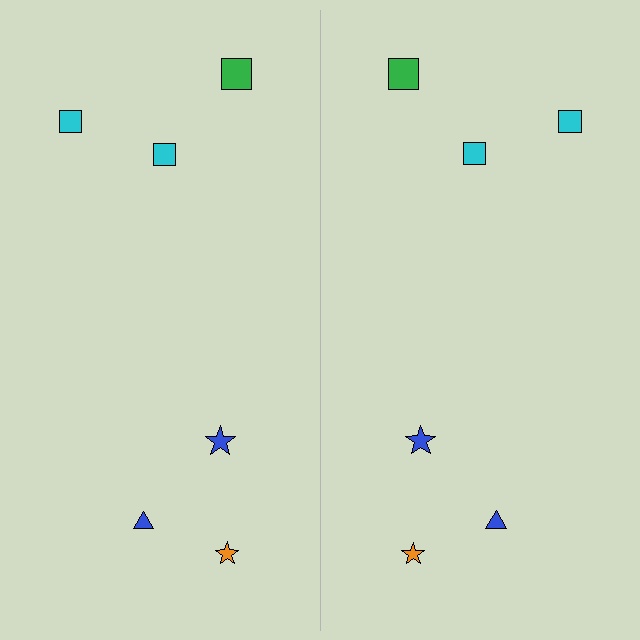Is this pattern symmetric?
Yes, this pattern has bilateral (reflection) symmetry.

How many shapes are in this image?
There are 12 shapes in this image.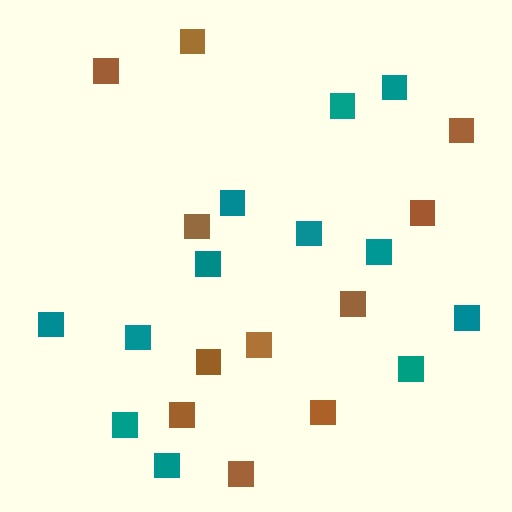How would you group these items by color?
There are 2 groups: one group of teal squares (12) and one group of brown squares (11).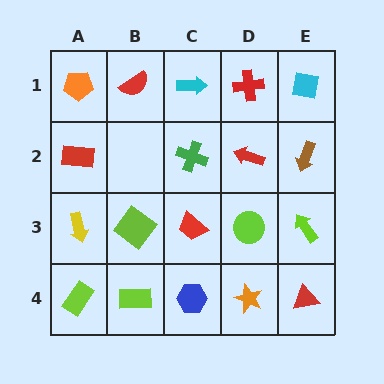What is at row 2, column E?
A brown arrow.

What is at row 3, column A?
A yellow arrow.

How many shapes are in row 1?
5 shapes.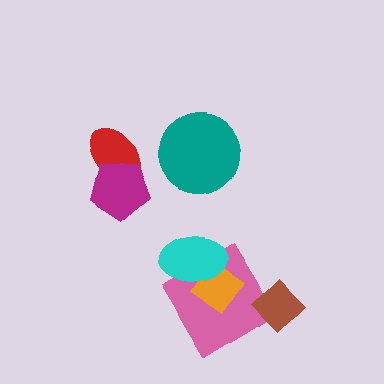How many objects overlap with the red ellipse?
1 object overlaps with the red ellipse.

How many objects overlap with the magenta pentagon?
1 object overlaps with the magenta pentagon.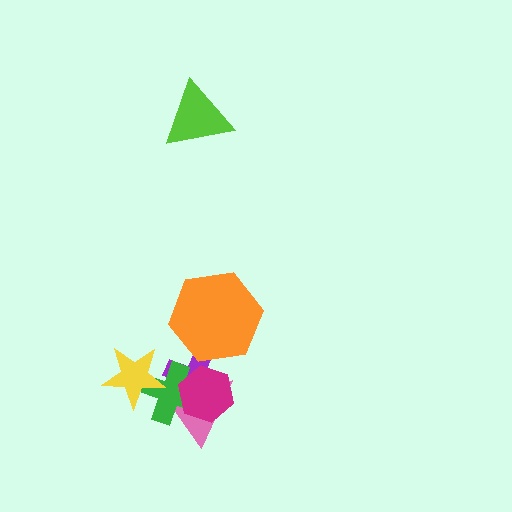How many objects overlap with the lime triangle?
0 objects overlap with the lime triangle.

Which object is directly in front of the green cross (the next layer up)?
The magenta hexagon is directly in front of the green cross.